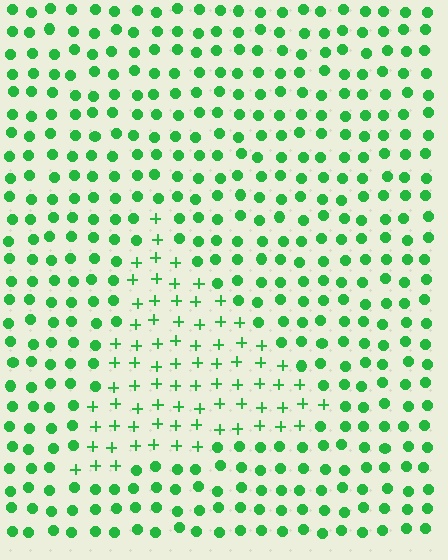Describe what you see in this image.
The image is filled with small green elements arranged in a uniform grid. A triangle-shaped region contains plus signs, while the surrounding area contains circles. The boundary is defined purely by the change in element shape.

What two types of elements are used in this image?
The image uses plus signs inside the triangle region and circles outside it.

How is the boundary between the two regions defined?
The boundary is defined by a change in element shape: plus signs inside vs. circles outside. All elements share the same color and spacing.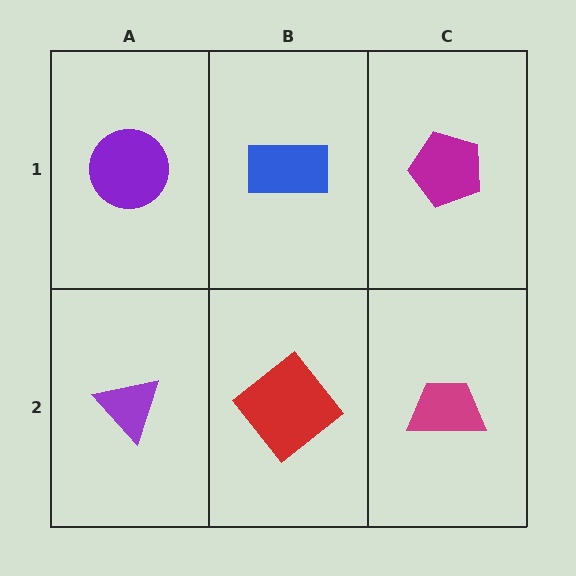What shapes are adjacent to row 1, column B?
A red diamond (row 2, column B), a purple circle (row 1, column A), a magenta pentagon (row 1, column C).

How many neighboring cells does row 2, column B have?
3.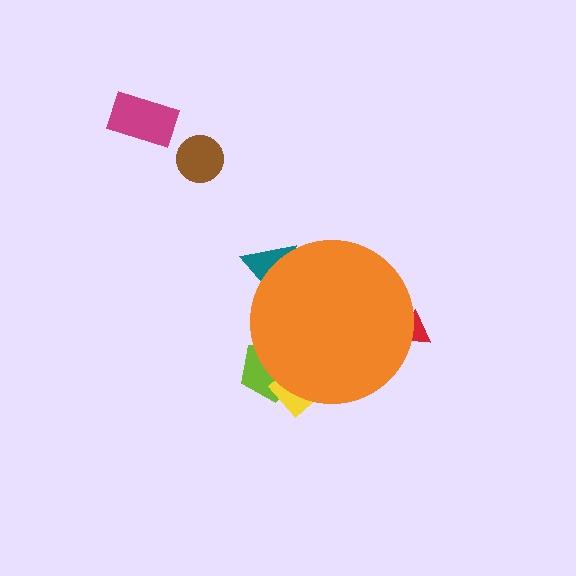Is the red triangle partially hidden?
Yes, the red triangle is partially hidden behind the orange circle.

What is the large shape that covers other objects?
An orange circle.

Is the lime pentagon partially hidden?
Yes, the lime pentagon is partially hidden behind the orange circle.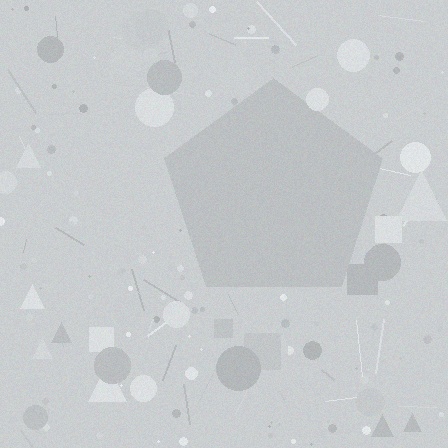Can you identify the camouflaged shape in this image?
The camouflaged shape is a pentagon.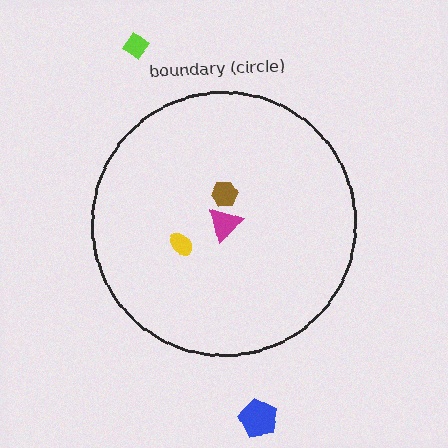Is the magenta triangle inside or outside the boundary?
Inside.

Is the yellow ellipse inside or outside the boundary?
Inside.